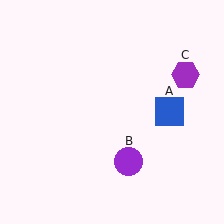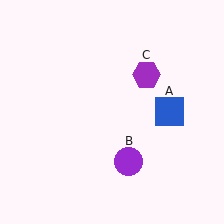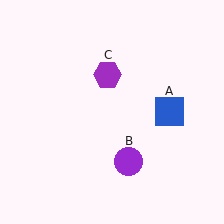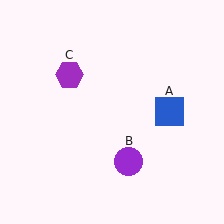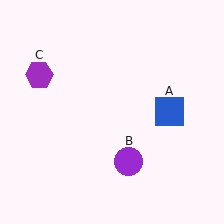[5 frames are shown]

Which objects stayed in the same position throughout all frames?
Blue square (object A) and purple circle (object B) remained stationary.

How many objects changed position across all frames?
1 object changed position: purple hexagon (object C).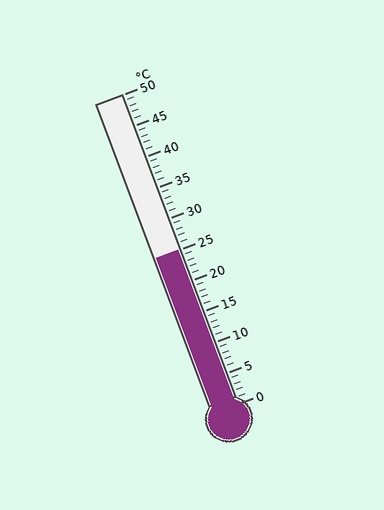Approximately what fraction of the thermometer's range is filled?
The thermometer is filled to approximately 50% of its range.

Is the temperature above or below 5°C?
The temperature is above 5°C.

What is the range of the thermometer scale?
The thermometer scale ranges from 0°C to 50°C.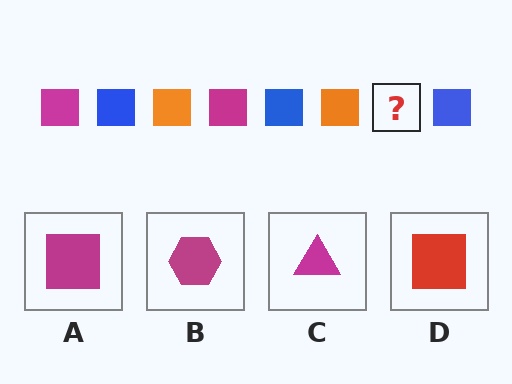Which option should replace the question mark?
Option A.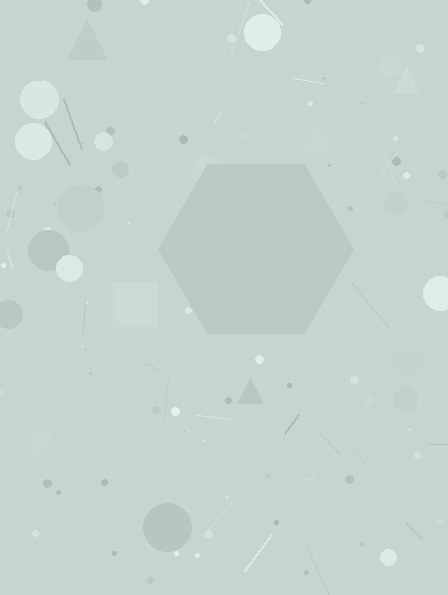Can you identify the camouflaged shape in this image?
The camouflaged shape is a hexagon.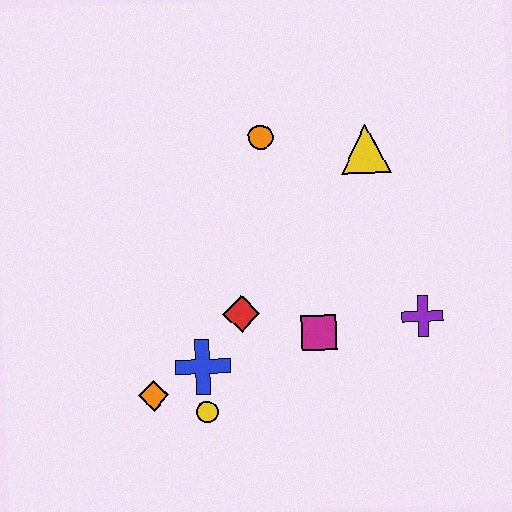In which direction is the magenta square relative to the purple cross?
The magenta square is to the left of the purple cross.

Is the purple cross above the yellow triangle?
No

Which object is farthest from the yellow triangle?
The orange diamond is farthest from the yellow triangle.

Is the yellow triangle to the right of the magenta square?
Yes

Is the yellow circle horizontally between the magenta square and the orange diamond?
Yes